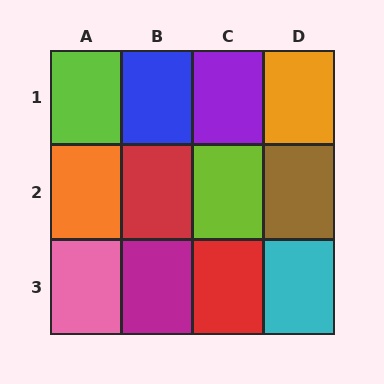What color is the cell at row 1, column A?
Lime.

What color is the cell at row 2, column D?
Brown.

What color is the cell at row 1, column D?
Orange.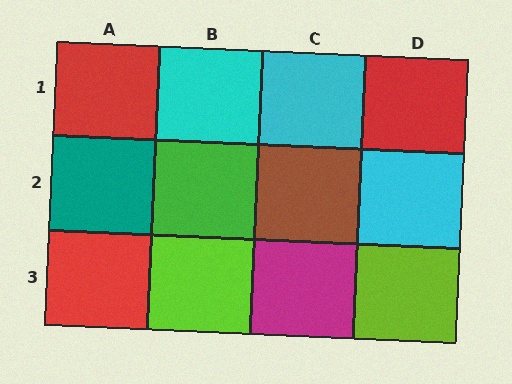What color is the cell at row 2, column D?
Cyan.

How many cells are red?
3 cells are red.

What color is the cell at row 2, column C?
Brown.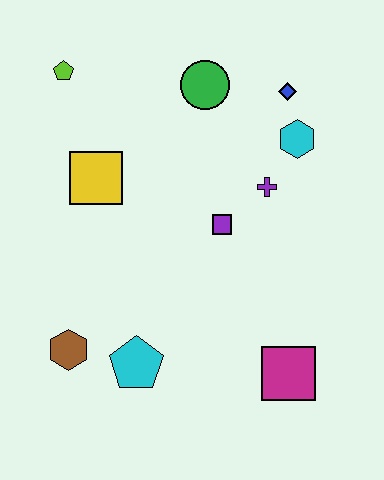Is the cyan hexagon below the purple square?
No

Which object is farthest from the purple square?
The lime pentagon is farthest from the purple square.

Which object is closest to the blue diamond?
The cyan hexagon is closest to the blue diamond.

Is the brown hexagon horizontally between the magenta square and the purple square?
No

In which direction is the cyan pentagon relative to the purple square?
The cyan pentagon is below the purple square.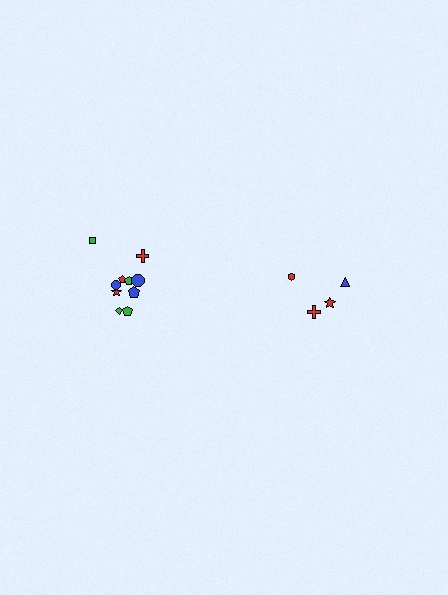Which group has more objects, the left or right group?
The left group.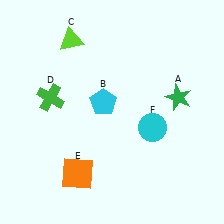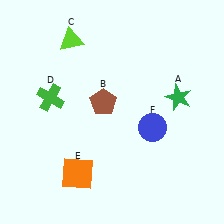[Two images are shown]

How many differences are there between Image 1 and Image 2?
There are 2 differences between the two images.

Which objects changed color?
B changed from cyan to brown. F changed from cyan to blue.